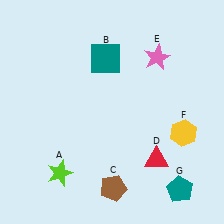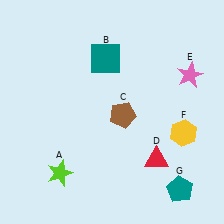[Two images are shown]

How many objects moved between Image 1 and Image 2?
2 objects moved between the two images.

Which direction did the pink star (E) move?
The pink star (E) moved right.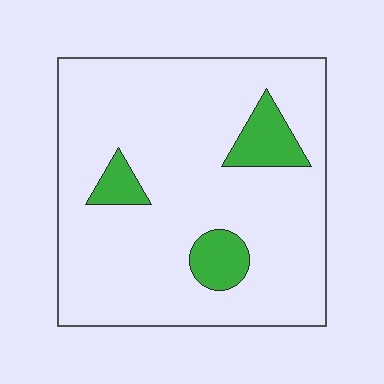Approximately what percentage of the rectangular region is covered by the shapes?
Approximately 10%.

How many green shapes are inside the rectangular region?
3.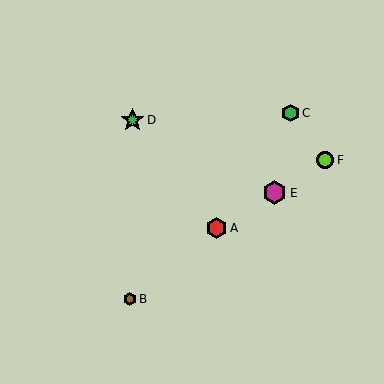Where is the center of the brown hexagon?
The center of the brown hexagon is at (130, 299).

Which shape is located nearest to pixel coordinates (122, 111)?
The green star (labeled D) at (132, 120) is nearest to that location.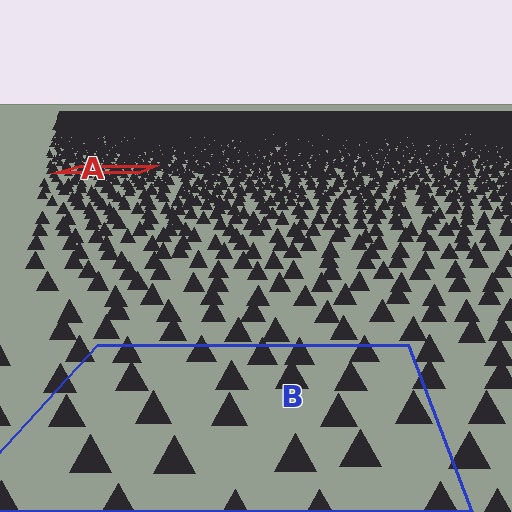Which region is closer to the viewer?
Region B is closer. The texture elements there are larger and more spread out.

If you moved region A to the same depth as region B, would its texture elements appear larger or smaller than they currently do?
They would appear larger. At a closer depth, the same texture elements are projected at a bigger on-screen size.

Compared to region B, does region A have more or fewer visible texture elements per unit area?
Region A has more texture elements per unit area — they are packed more densely because it is farther away.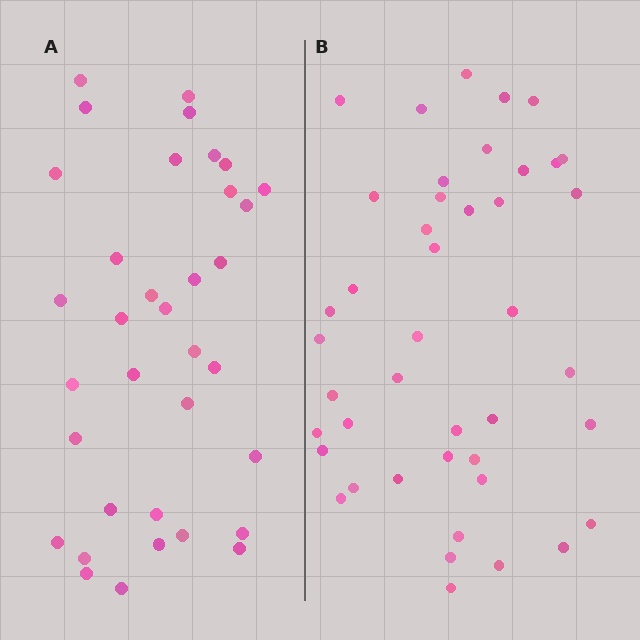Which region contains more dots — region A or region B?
Region B (the right region) has more dots.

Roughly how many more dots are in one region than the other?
Region B has roughly 8 or so more dots than region A.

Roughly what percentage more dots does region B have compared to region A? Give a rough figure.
About 25% more.